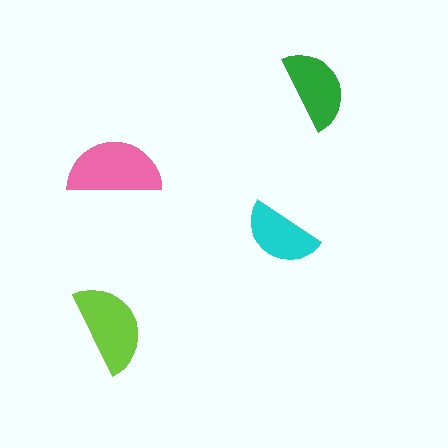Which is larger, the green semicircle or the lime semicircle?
The lime one.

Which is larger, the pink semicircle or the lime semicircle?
The pink one.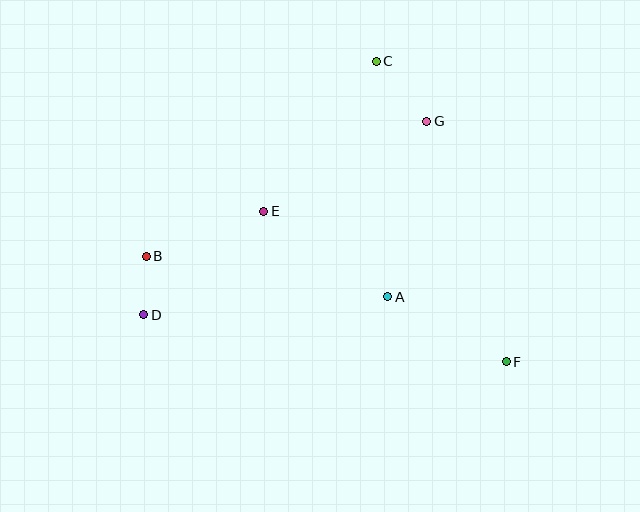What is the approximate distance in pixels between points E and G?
The distance between E and G is approximately 187 pixels.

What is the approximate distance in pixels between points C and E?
The distance between C and E is approximately 187 pixels.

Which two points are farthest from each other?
Points B and F are farthest from each other.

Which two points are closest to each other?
Points B and D are closest to each other.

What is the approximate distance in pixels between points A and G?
The distance between A and G is approximately 180 pixels.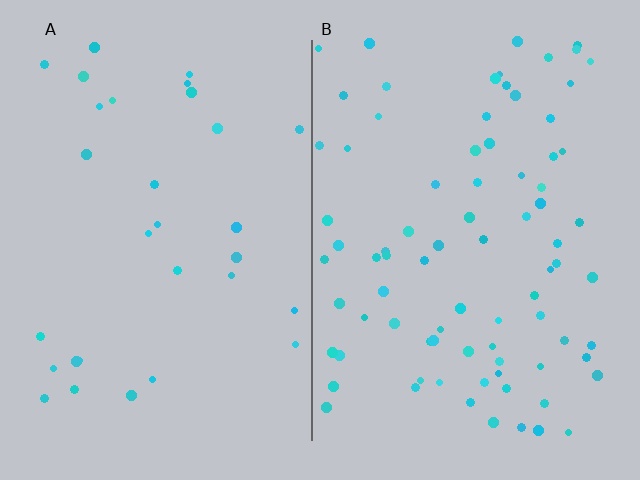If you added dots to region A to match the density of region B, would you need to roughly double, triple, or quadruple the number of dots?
Approximately triple.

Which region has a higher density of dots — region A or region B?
B (the right).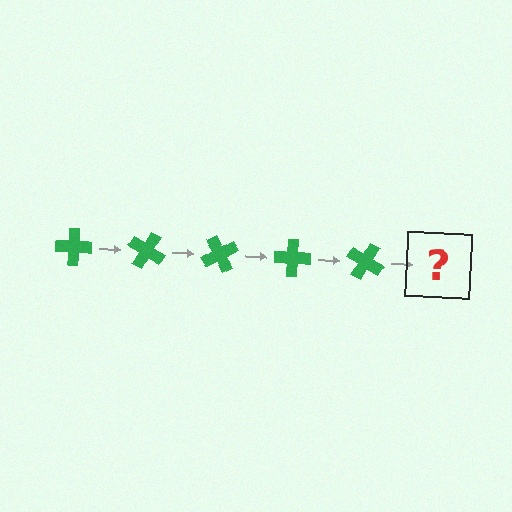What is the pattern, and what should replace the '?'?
The pattern is that the cross rotates 30 degrees each step. The '?' should be a green cross rotated 150 degrees.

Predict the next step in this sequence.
The next step is a green cross rotated 150 degrees.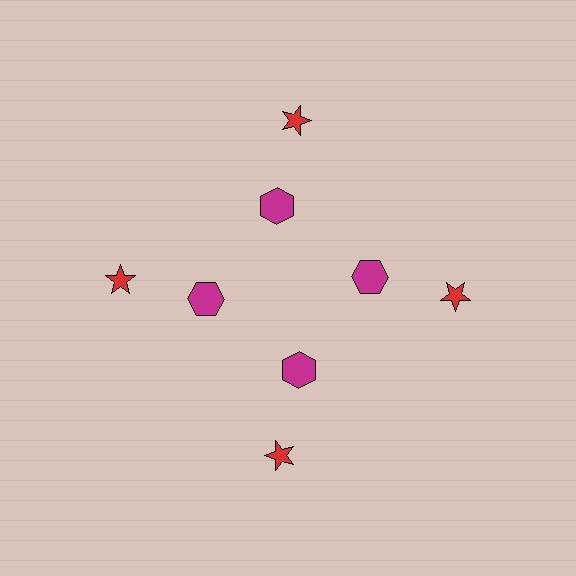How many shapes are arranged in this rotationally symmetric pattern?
There are 8 shapes, arranged in 4 groups of 2.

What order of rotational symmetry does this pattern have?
This pattern has 4-fold rotational symmetry.